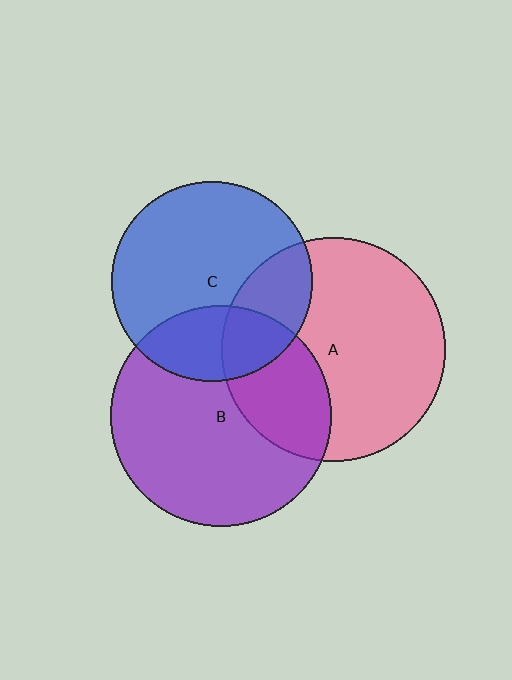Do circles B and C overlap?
Yes.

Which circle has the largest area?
Circle A (pink).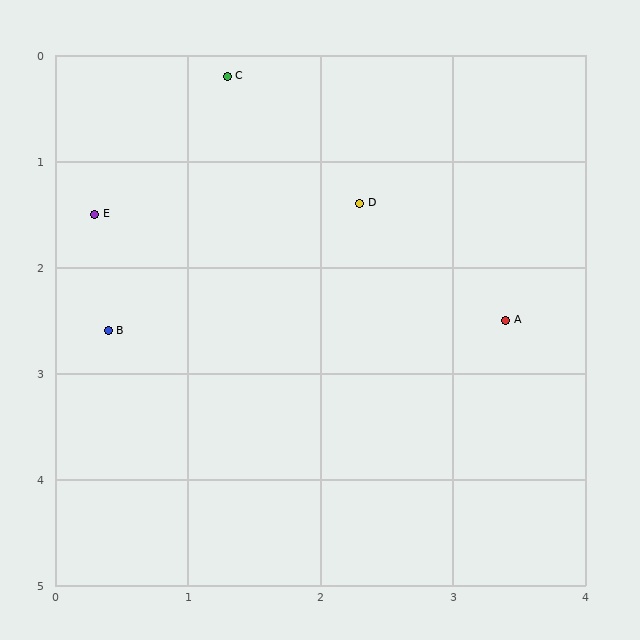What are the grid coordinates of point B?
Point B is at approximately (0.4, 2.6).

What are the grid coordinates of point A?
Point A is at approximately (3.4, 2.5).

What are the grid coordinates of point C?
Point C is at approximately (1.3, 0.2).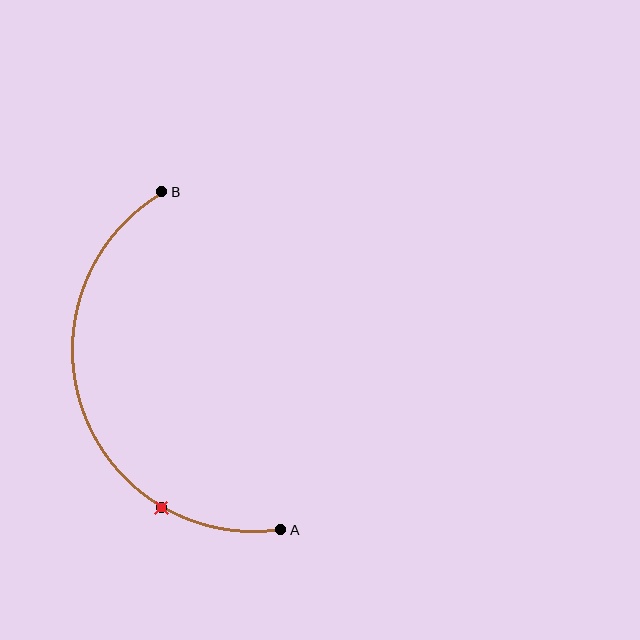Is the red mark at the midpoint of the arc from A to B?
No. The red mark lies on the arc but is closer to endpoint A. The arc midpoint would be at the point on the curve equidistant along the arc from both A and B.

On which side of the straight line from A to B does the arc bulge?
The arc bulges to the left of the straight line connecting A and B.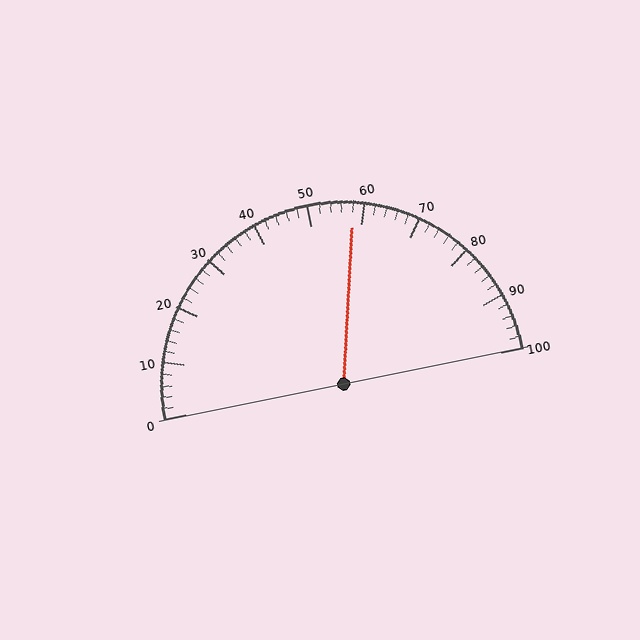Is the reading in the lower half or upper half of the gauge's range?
The reading is in the upper half of the range (0 to 100).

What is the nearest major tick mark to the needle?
The nearest major tick mark is 60.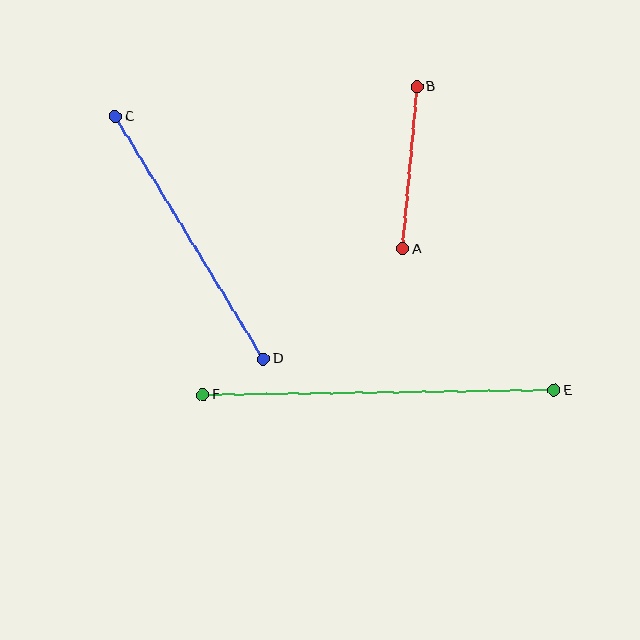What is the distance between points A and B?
The distance is approximately 163 pixels.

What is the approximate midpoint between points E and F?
The midpoint is at approximately (379, 392) pixels.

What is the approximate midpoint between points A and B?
The midpoint is at approximately (410, 168) pixels.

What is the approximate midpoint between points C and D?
The midpoint is at approximately (189, 238) pixels.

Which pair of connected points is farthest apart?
Points E and F are farthest apart.